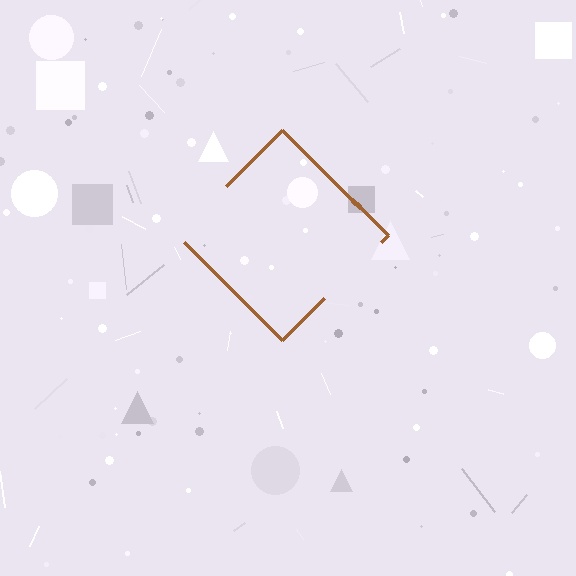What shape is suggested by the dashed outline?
The dashed outline suggests a diamond.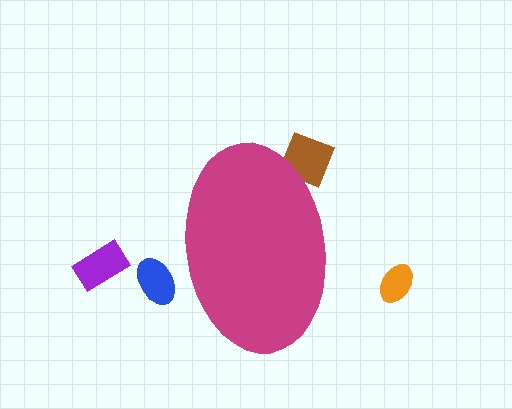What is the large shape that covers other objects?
A magenta ellipse.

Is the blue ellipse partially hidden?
Yes, the blue ellipse is partially hidden behind the magenta ellipse.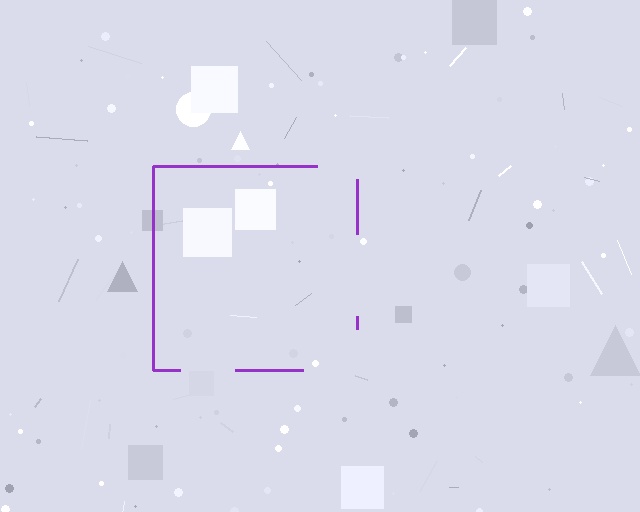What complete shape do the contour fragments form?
The contour fragments form a square.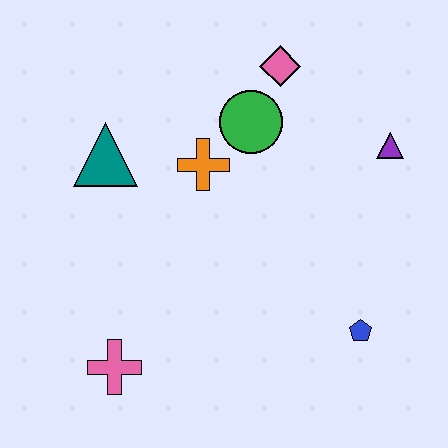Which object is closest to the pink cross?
The teal triangle is closest to the pink cross.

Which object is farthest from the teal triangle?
The blue pentagon is farthest from the teal triangle.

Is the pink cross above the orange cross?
No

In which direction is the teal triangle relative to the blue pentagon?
The teal triangle is to the left of the blue pentagon.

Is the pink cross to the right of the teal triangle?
Yes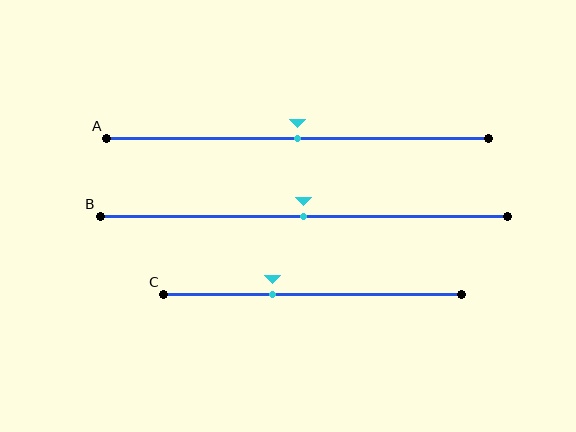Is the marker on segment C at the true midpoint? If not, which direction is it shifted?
No, the marker on segment C is shifted to the left by about 13% of the segment length.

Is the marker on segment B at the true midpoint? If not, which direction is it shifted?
Yes, the marker on segment B is at the true midpoint.